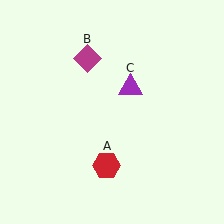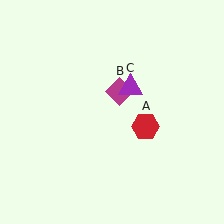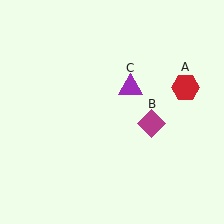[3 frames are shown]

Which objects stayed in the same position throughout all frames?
Purple triangle (object C) remained stationary.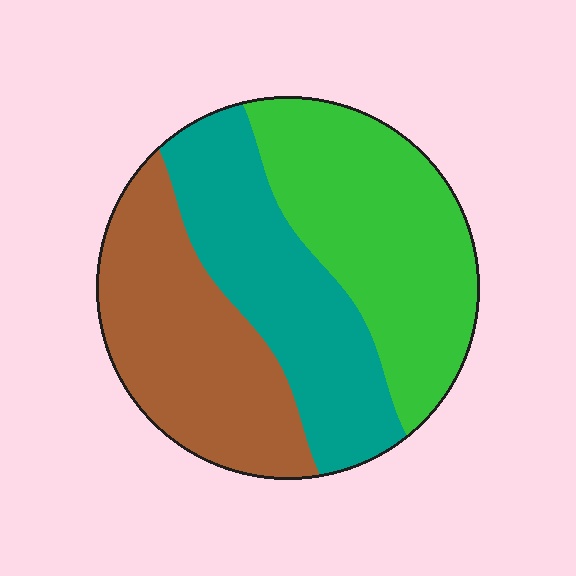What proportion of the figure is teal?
Teal covers 31% of the figure.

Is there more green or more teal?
Green.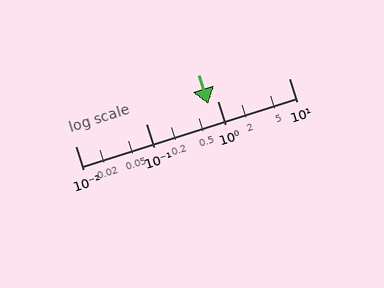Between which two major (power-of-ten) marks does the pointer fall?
The pointer is between 0.1 and 1.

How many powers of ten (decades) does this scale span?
The scale spans 3 decades, from 0.01 to 10.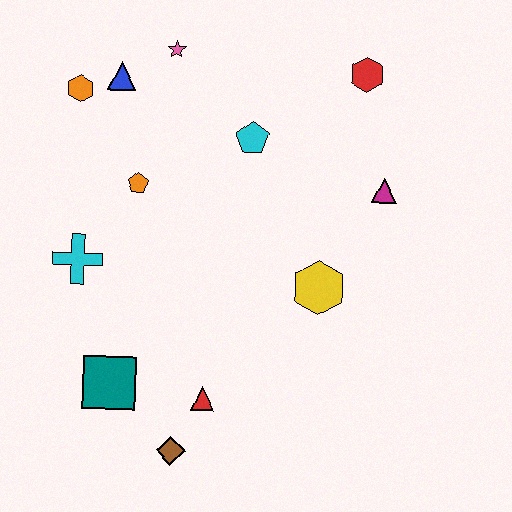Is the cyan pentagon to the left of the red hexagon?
Yes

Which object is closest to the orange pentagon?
The cyan cross is closest to the orange pentagon.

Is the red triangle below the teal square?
Yes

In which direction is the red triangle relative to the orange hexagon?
The red triangle is below the orange hexagon.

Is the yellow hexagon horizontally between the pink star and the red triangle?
No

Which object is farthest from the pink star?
The brown diamond is farthest from the pink star.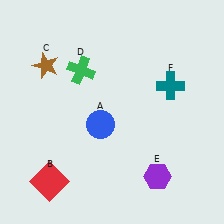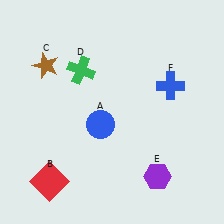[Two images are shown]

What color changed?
The cross (F) changed from teal in Image 1 to blue in Image 2.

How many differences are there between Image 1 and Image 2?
There is 1 difference between the two images.